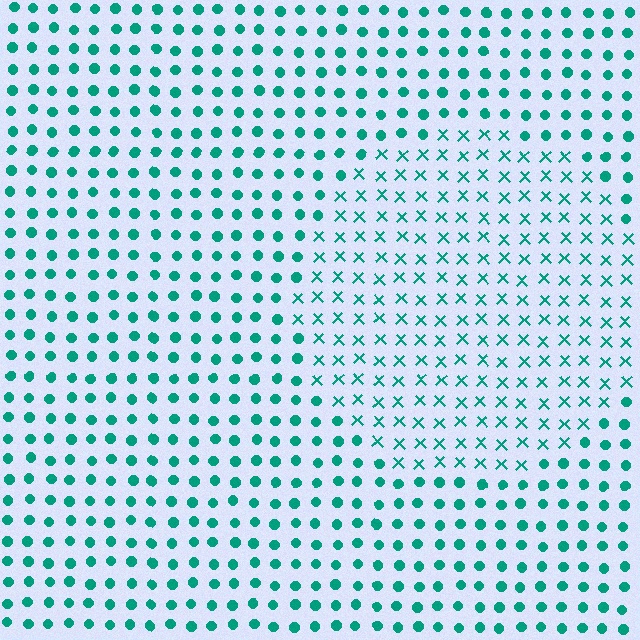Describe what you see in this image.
The image is filled with small teal elements arranged in a uniform grid. A circle-shaped region contains X marks, while the surrounding area contains circles. The boundary is defined purely by the change in element shape.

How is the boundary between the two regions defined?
The boundary is defined by a change in element shape: X marks inside vs. circles outside. All elements share the same color and spacing.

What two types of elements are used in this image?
The image uses X marks inside the circle region and circles outside it.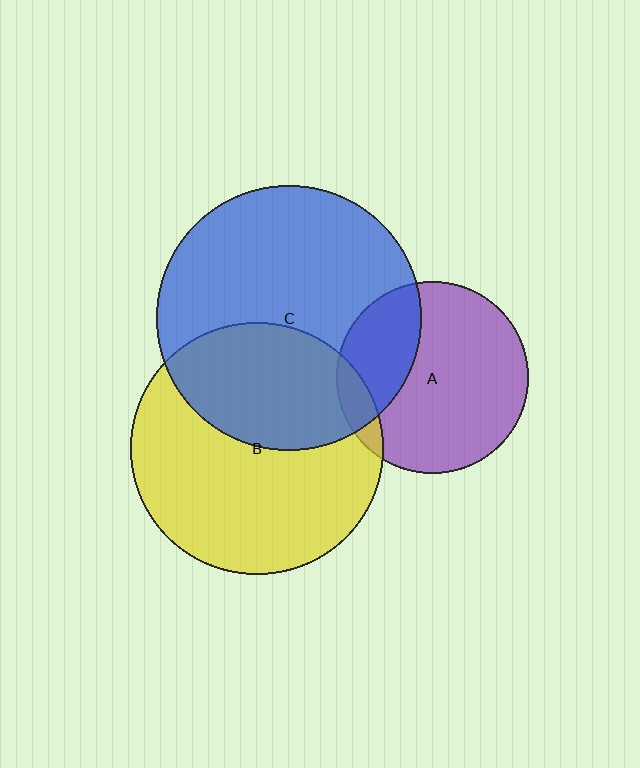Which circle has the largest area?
Circle C (blue).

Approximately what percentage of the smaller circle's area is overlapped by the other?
Approximately 30%.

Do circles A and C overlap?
Yes.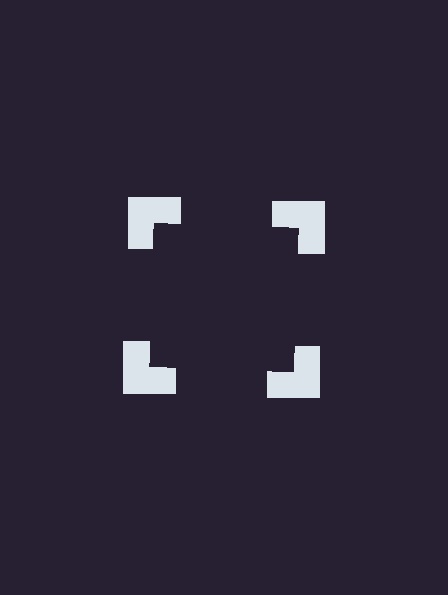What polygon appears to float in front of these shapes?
An illusory square — its edges are inferred from the aligned wedge cuts in the notched squares, not physically drawn.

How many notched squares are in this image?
There are 4 — one at each vertex of the illusory square.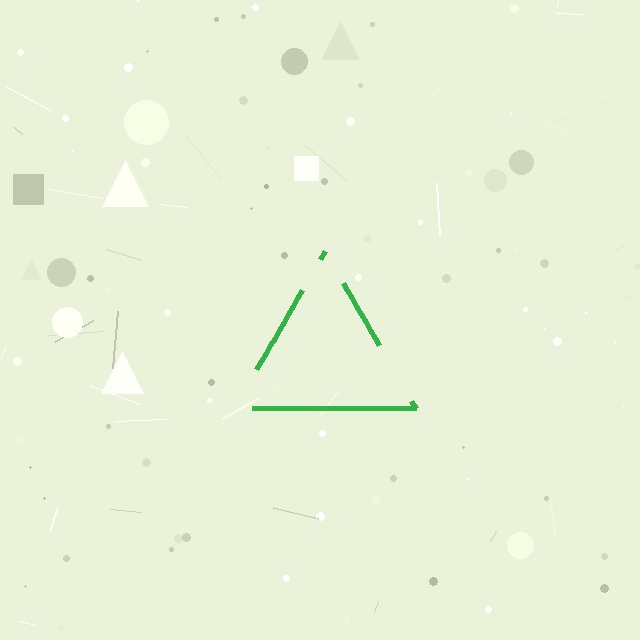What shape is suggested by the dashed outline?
The dashed outline suggests a triangle.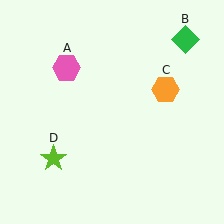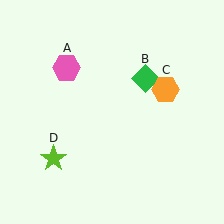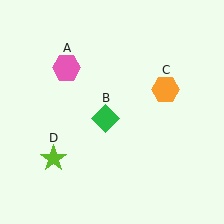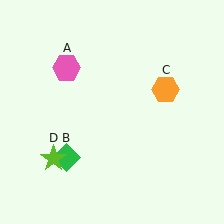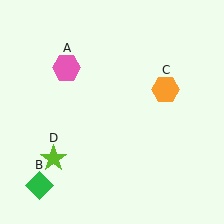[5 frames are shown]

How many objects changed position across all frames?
1 object changed position: green diamond (object B).